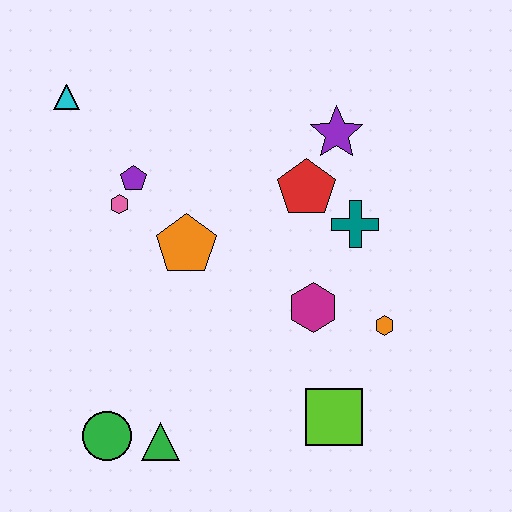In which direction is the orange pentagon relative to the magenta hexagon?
The orange pentagon is to the left of the magenta hexagon.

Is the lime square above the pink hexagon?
No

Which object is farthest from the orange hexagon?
The cyan triangle is farthest from the orange hexagon.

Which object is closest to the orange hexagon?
The magenta hexagon is closest to the orange hexagon.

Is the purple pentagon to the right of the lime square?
No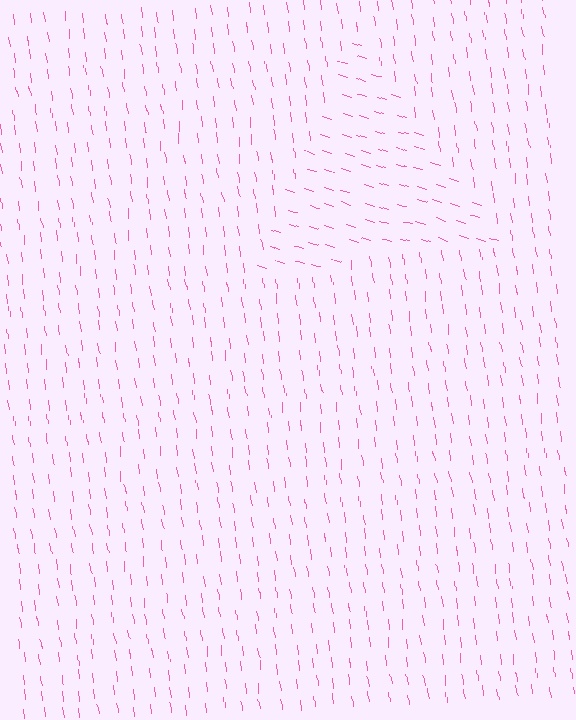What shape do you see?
I see a triangle.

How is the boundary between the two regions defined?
The boundary is defined purely by a change in line orientation (approximately 65 degrees difference). All lines are the same color and thickness.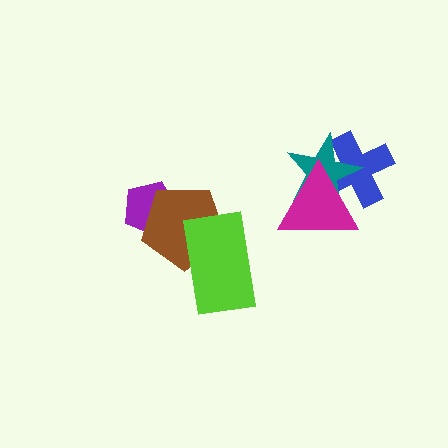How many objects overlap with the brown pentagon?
2 objects overlap with the brown pentagon.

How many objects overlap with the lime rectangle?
1 object overlaps with the lime rectangle.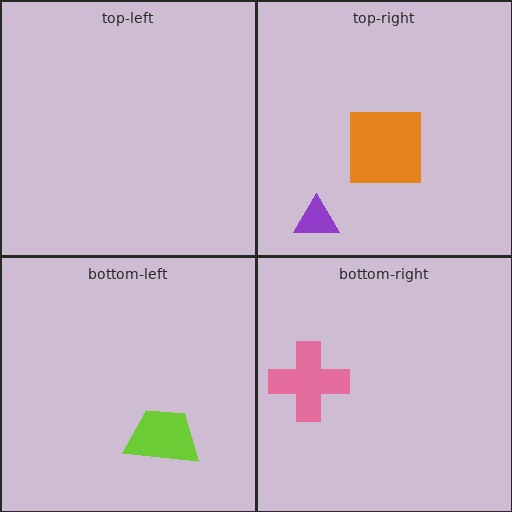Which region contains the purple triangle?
The top-right region.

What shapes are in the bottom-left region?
The lime trapezoid.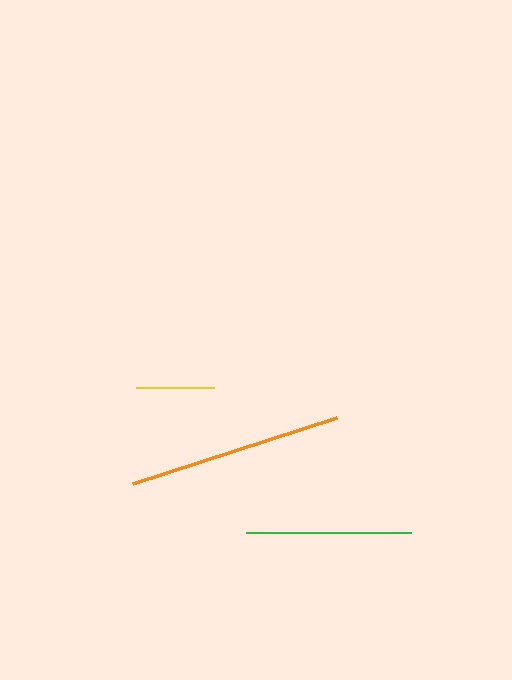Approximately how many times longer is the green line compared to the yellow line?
The green line is approximately 2.1 times the length of the yellow line.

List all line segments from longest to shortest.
From longest to shortest: orange, green, yellow.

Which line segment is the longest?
The orange line is the longest at approximately 215 pixels.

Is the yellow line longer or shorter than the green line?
The green line is longer than the yellow line.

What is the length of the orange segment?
The orange segment is approximately 215 pixels long.